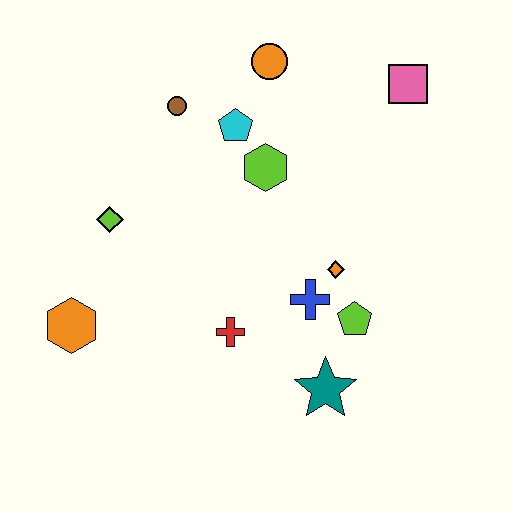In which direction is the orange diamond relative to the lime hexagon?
The orange diamond is below the lime hexagon.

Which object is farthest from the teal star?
The orange circle is farthest from the teal star.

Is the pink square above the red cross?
Yes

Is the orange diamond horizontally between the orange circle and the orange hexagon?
No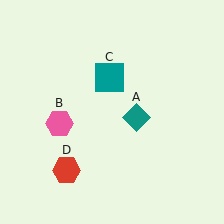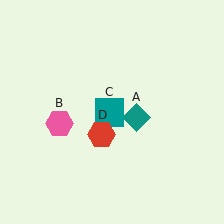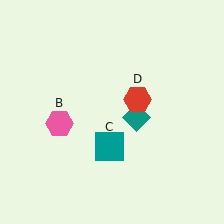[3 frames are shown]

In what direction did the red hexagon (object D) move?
The red hexagon (object D) moved up and to the right.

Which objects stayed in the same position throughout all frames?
Teal diamond (object A) and pink hexagon (object B) remained stationary.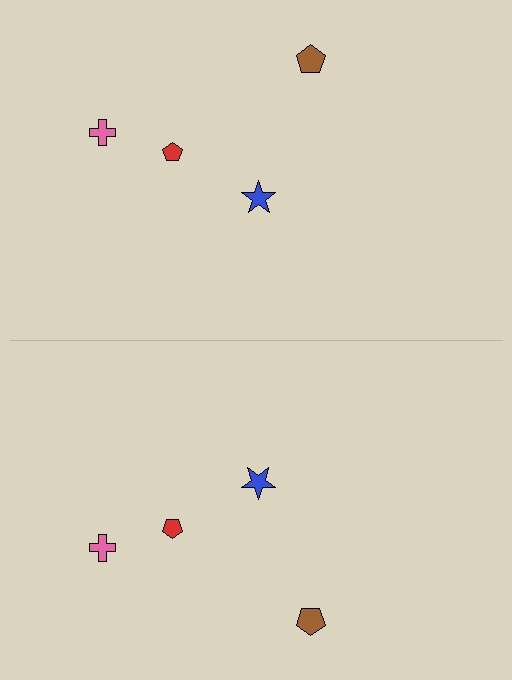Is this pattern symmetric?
Yes, this pattern has bilateral (reflection) symmetry.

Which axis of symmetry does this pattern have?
The pattern has a horizontal axis of symmetry running through the center of the image.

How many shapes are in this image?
There are 8 shapes in this image.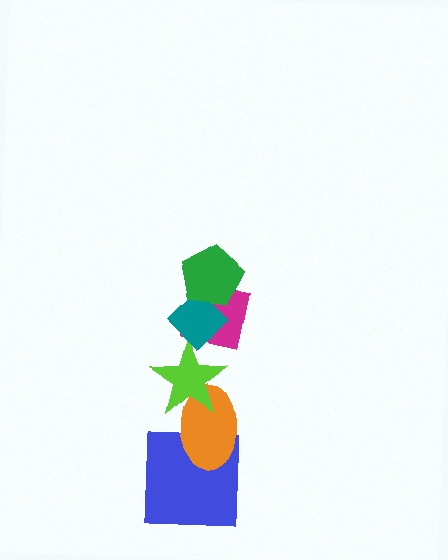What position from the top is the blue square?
The blue square is 6th from the top.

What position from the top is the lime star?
The lime star is 4th from the top.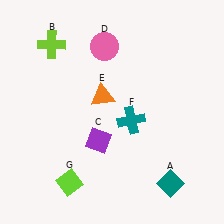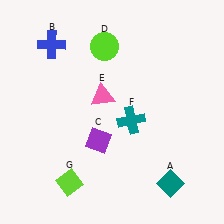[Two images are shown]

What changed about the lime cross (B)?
In Image 1, B is lime. In Image 2, it changed to blue.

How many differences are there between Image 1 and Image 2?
There are 3 differences between the two images.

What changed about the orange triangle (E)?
In Image 1, E is orange. In Image 2, it changed to pink.